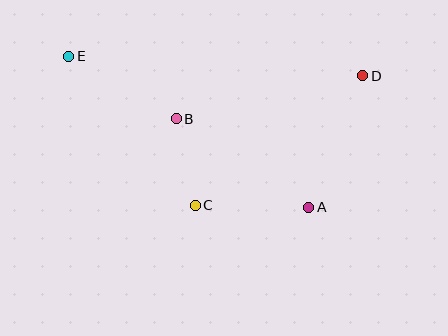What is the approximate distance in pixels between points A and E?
The distance between A and E is approximately 283 pixels.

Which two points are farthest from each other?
Points D and E are farthest from each other.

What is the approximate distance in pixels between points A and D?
The distance between A and D is approximately 142 pixels.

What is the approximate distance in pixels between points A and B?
The distance between A and B is approximately 159 pixels.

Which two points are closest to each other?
Points B and C are closest to each other.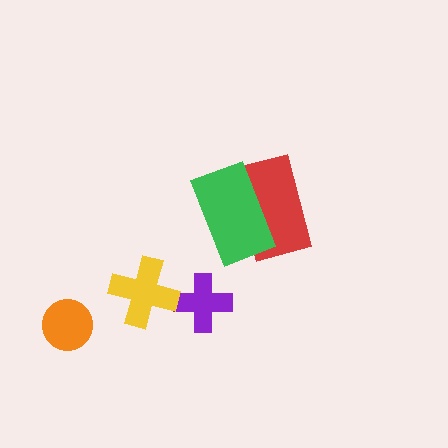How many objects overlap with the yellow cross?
0 objects overlap with the yellow cross.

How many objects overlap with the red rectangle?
1 object overlaps with the red rectangle.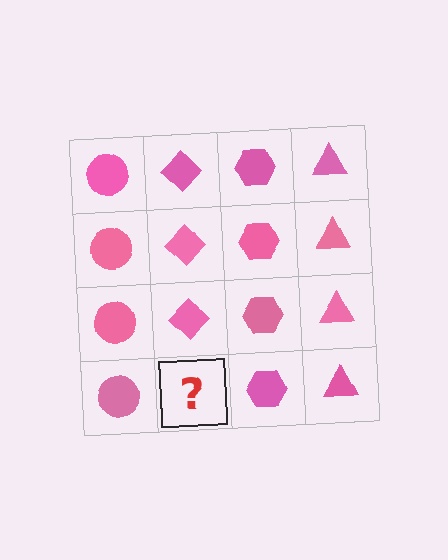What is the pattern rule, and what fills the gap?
The rule is that each column has a consistent shape. The gap should be filled with a pink diamond.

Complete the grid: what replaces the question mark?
The question mark should be replaced with a pink diamond.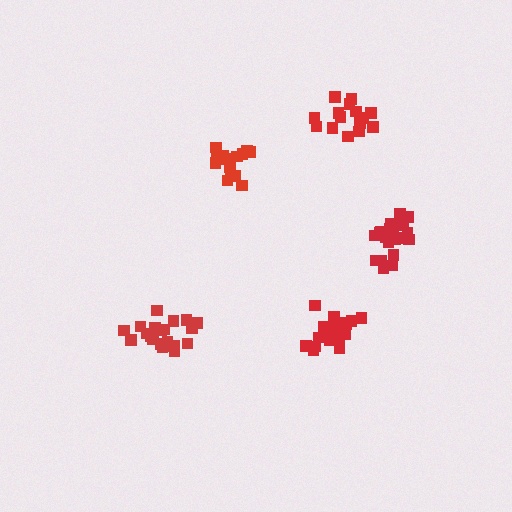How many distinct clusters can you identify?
There are 5 distinct clusters.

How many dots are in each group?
Group 1: 17 dots, Group 2: 19 dots, Group 3: 15 dots, Group 4: 20 dots, Group 5: 20 dots (91 total).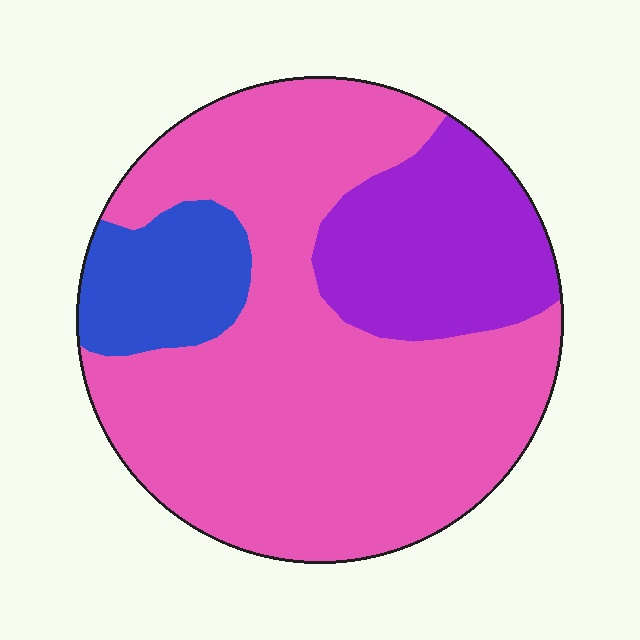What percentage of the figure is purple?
Purple takes up about one fifth (1/5) of the figure.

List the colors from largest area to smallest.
From largest to smallest: pink, purple, blue.